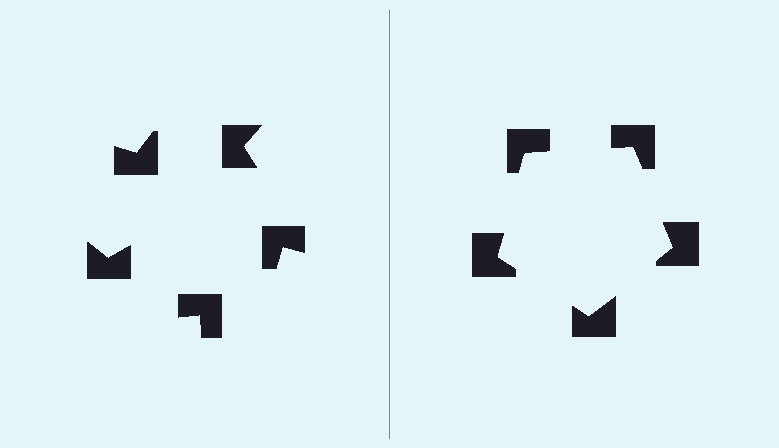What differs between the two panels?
The notched squares are positioned identically on both sides; only the wedge orientations differ. On the right they align to a pentagon; on the left they are misaligned.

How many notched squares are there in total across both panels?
10 — 5 on each side.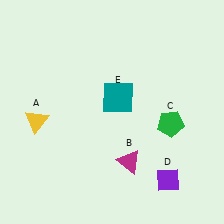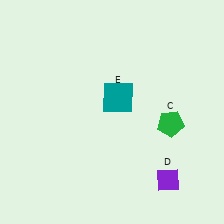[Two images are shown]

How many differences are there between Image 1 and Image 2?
There are 2 differences between the two images.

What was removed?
The magenta triangle (B), the yellow triangle (A) were removed in Image 2.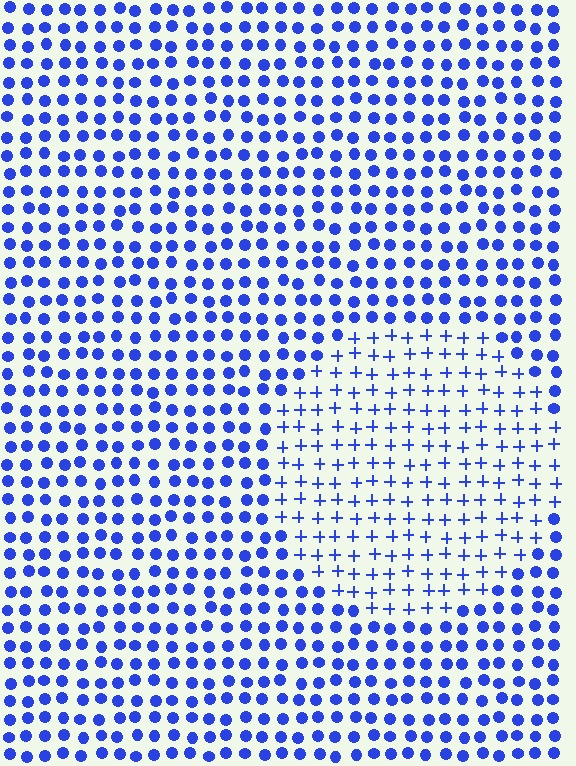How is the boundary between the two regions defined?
The boundary is defined by a change in element shape: plus signs inside vs. circles outside. All elements share the same color and spacing.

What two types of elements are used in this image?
The image uses plus signs inside the circle region and circles outside it.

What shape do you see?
I see a circle.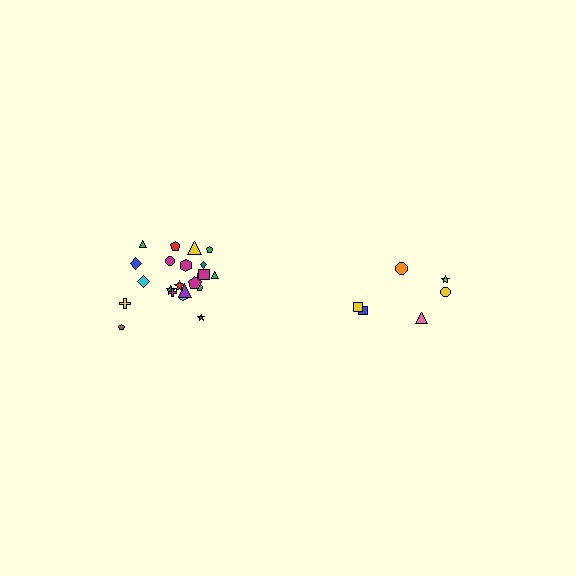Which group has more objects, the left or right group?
The left group.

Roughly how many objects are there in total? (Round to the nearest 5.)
Roughly 30 objects in total.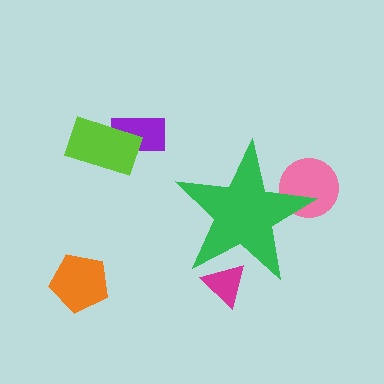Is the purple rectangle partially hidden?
No, the purple rectangle is fully visible.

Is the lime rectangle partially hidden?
No, the lime rectangle is fully visible.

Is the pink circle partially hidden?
Yes, the pink circle is partially hidden behind the green star.